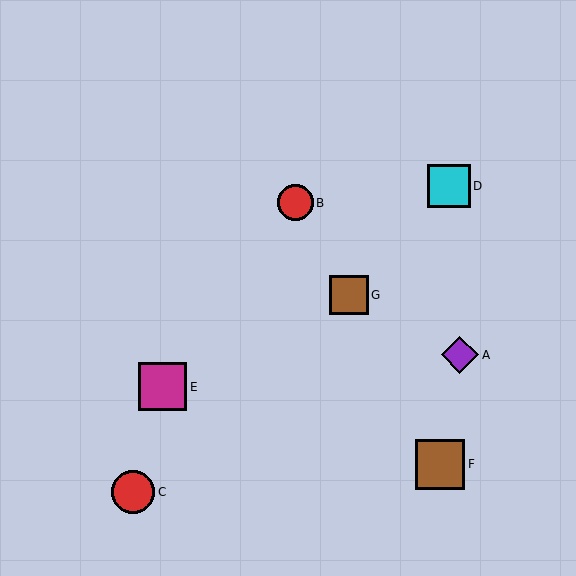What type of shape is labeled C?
Shape C is a red circle.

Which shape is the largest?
The brown square (labeled F) is the largest.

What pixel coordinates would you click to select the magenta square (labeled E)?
Click at (163, 387) to select the magenta square E.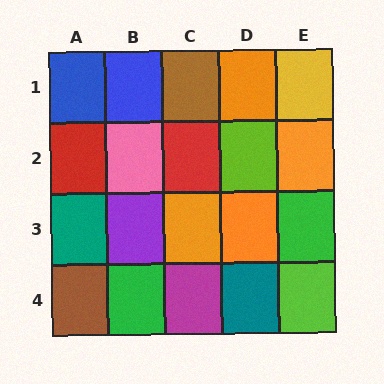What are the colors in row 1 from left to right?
Blue, blue, brown, orange, yellow.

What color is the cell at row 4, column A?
Brown.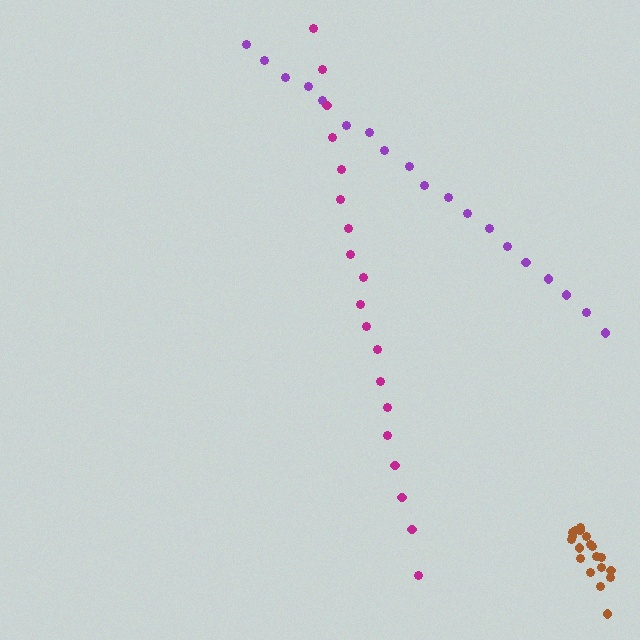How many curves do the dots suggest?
There are 3 distinct paths.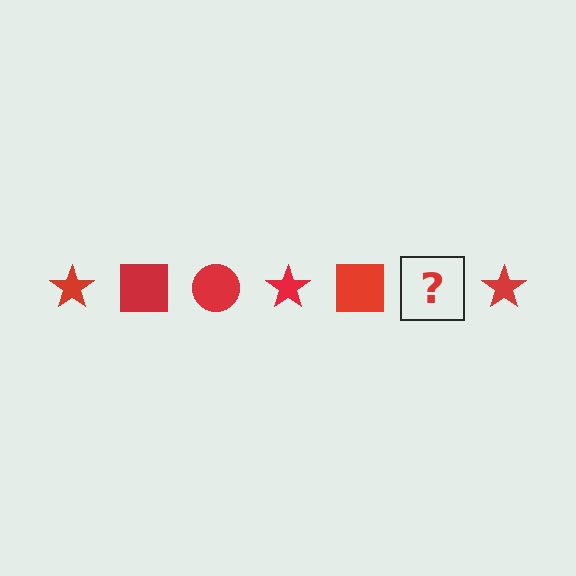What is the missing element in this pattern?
The missing element is a red circle.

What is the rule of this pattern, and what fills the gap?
The rule is that the pattern cycles through star, square, circle shapes in red. The gap should be filled with a red circle.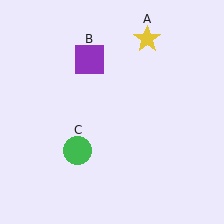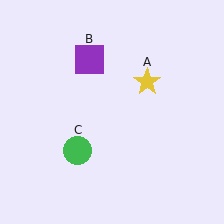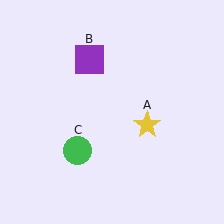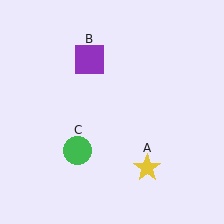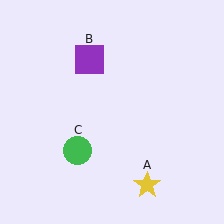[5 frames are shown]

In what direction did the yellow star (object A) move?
The yellow star (object A) moved down.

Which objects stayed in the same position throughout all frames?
Purple square (object B) and green circle (object C) remained stationary.